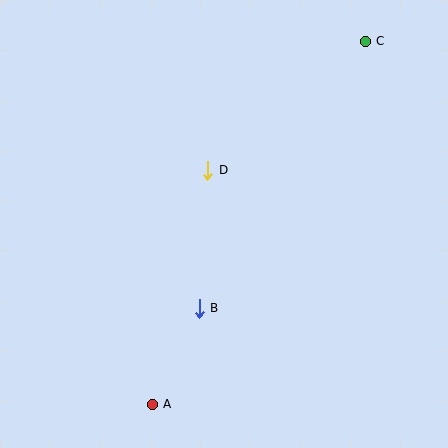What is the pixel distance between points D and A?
The distance between D and A is 241 pixels.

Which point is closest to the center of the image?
Point D at (208, 170) is closest to the center.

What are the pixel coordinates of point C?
Point C is at (365, 41).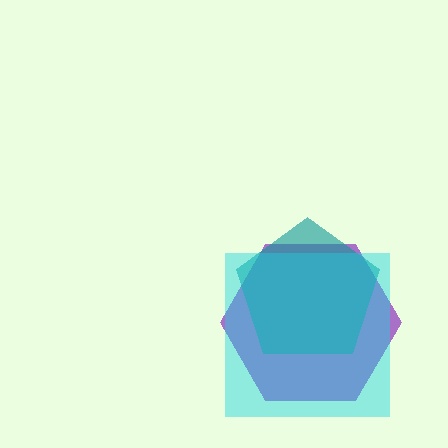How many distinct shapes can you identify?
There are 3 distinct shapes: a purple hexagon, a teal pentagon, a cyan square.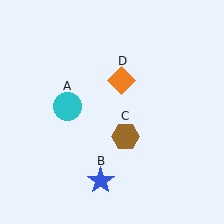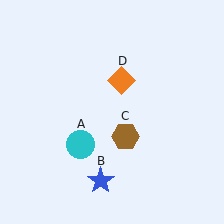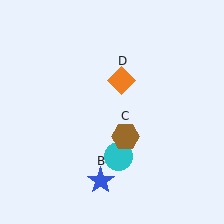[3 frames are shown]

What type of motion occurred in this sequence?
The cyan circle (object A) rotated counterclockwise around the center of the scene.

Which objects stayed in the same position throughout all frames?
Blue star (object B) and brown hexagon (object C) and orange diamond (object D) remained stationary.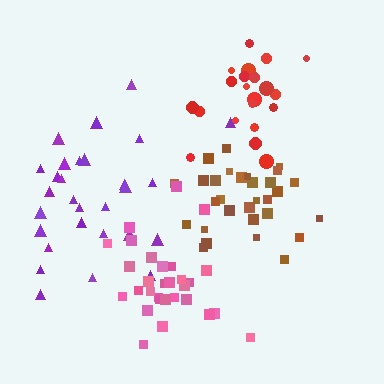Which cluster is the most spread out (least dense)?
Purple.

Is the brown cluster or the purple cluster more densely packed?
Brown.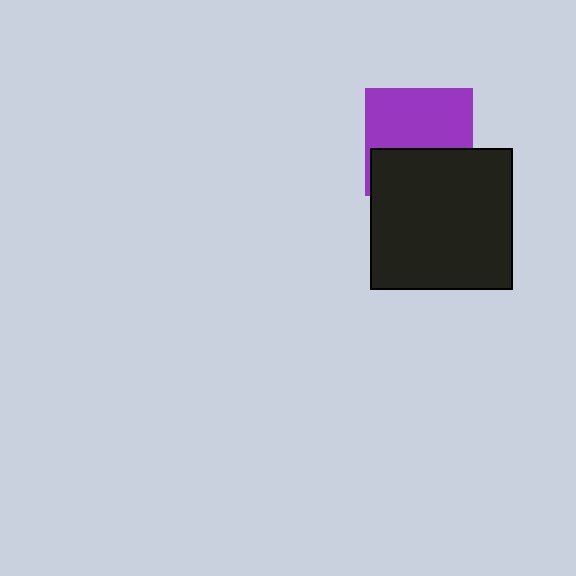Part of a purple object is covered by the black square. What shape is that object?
It is a square.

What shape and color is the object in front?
The object in front is a black square.